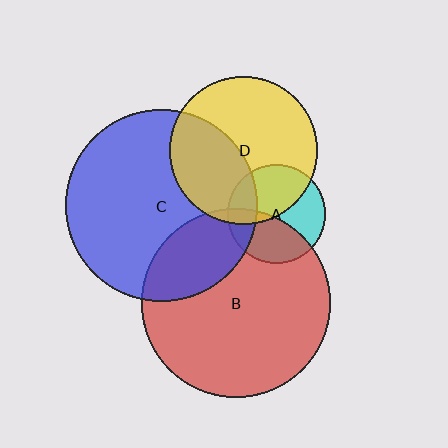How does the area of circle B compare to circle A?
Approximately 3.7 times.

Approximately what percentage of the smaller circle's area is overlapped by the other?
Approximately 40%.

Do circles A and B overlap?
Yes.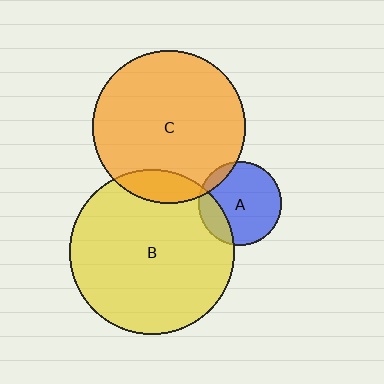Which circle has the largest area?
Circle B (yellow).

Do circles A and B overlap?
Yes.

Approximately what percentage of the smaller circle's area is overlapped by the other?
Approximately 20%.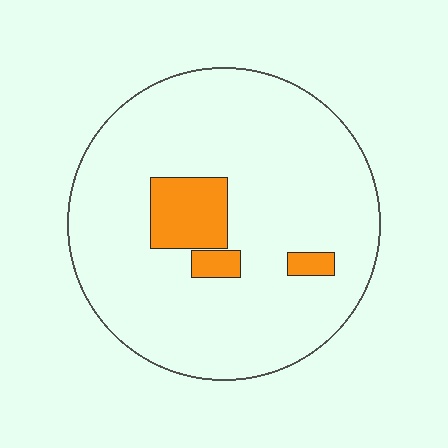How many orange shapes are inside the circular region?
3.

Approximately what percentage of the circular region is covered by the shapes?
Approximately 10%.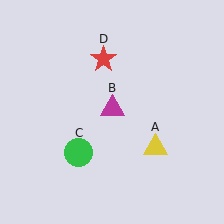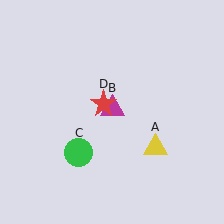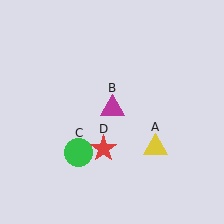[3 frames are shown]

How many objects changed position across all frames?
1 object changed position: red star (object D).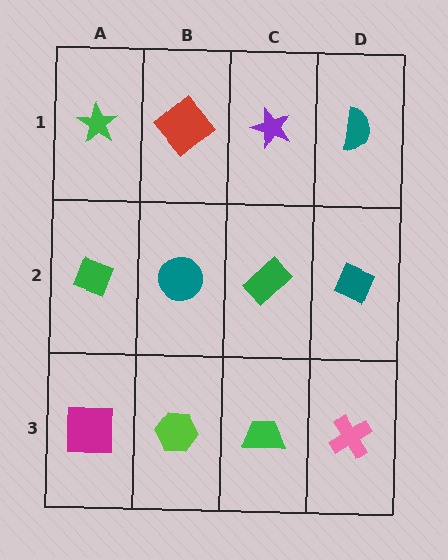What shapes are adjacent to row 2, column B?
A red diamond (row 1, column B), a lime hexagon (row 3, column B), a green diamond (row 2, column A), a green rectangle (row 2, column C).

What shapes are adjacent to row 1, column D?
A teal diamond (row 2, column D), a purple star (row 1, column C).